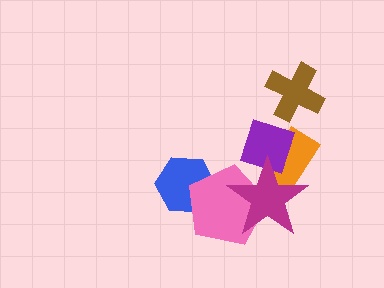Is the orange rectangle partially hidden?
Yes, it is partially covered by another shape.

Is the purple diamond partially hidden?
Yes, it is partially covered by another shape.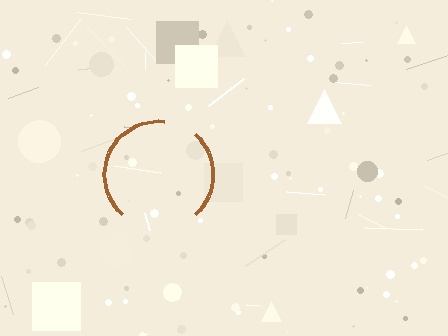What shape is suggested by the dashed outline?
The dashed outline suggests a circle.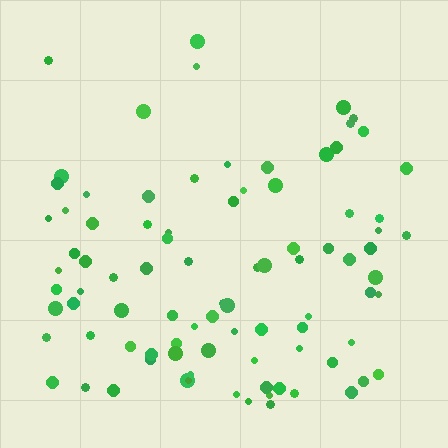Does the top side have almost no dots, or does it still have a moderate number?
Still a moderate number, just noticeably fewer than the bottom.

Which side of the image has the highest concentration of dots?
The bottom.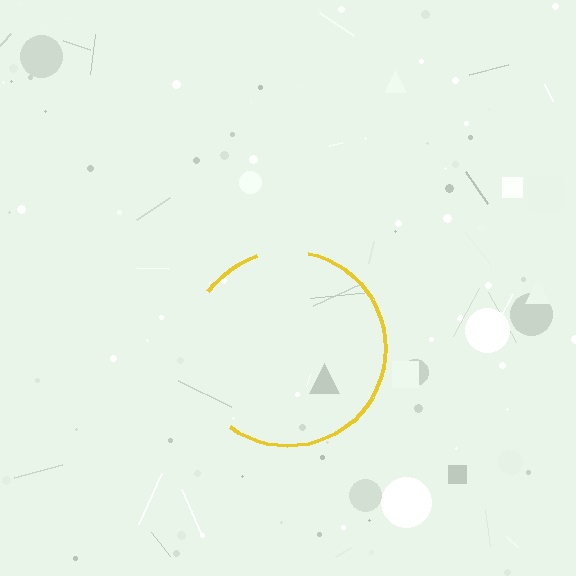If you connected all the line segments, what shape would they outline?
They would outline a circle.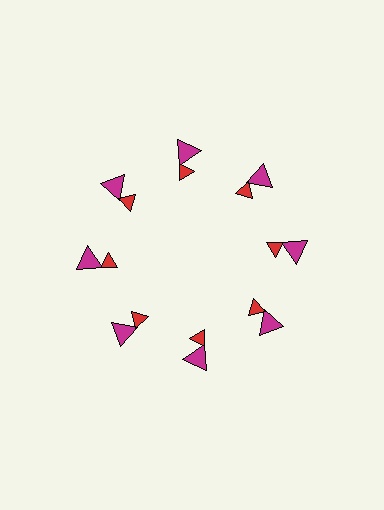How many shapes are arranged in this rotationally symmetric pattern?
There are 16 shapes, arranged in 8 groups of 2.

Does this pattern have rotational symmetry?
Yes, this pattern has 8-fold rotational symmetry. It looks the same after rotating 45 degrees around the center.